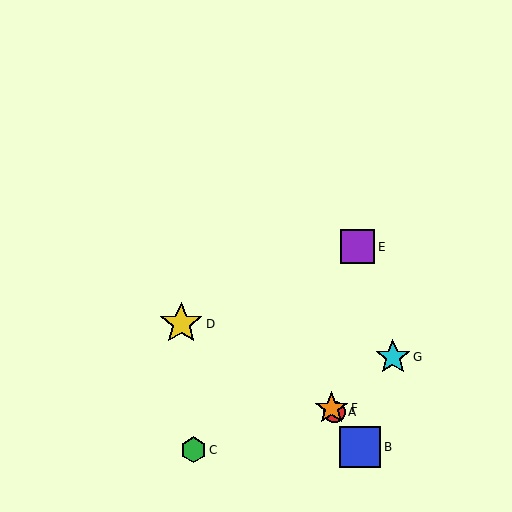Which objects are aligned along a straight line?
Objects A, B, F are aligned along a straight line.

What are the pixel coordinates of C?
Object C is at (193, 450).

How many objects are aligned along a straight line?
3 objects (A, B, F) are aligned along a straight line.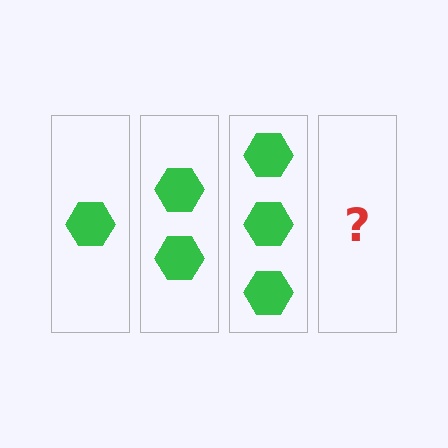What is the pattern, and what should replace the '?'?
The pattern is that each step adds one more hexagon. The '?' should be 4 hexagons.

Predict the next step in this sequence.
The next step is 4 hexagons.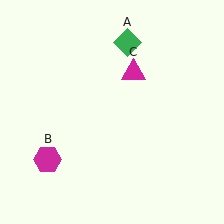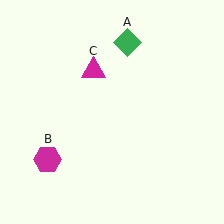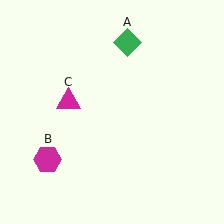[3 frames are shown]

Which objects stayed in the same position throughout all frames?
Green diamond (object A) and magenta hexagon (object B) remained stationary.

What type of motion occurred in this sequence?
The magenta triangle (object C) rotated counterclockwise around the center of the scene.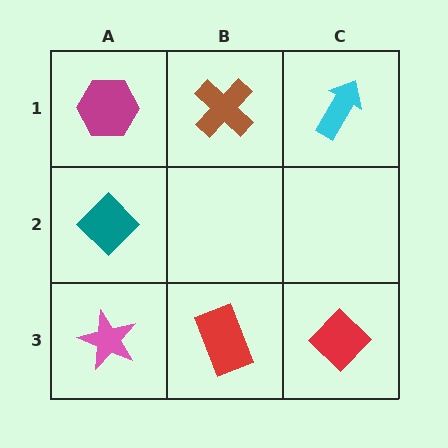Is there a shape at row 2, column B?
No, that cell is empty.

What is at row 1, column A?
A magenta hexagon.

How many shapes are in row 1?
3 shapes.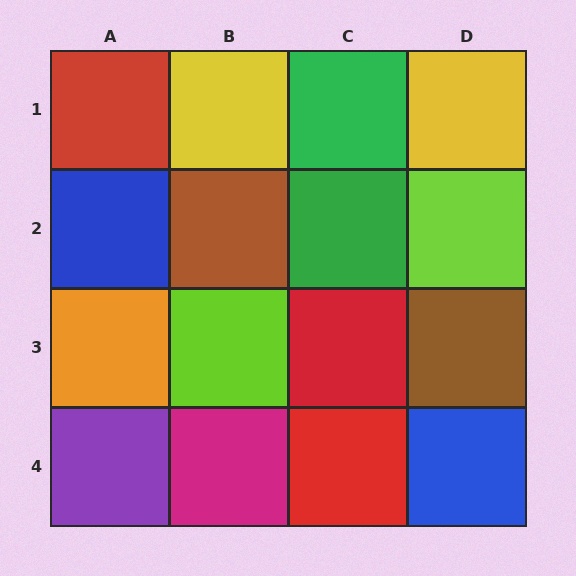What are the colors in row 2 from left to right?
Blue, brown, green, lime.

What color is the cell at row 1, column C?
Green.